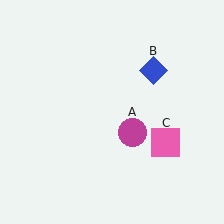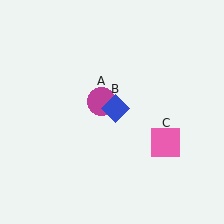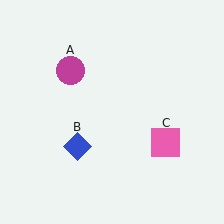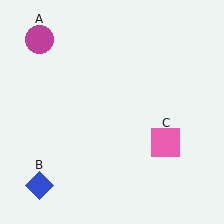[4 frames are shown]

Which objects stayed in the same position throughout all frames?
Pink square (object C) remained stationary.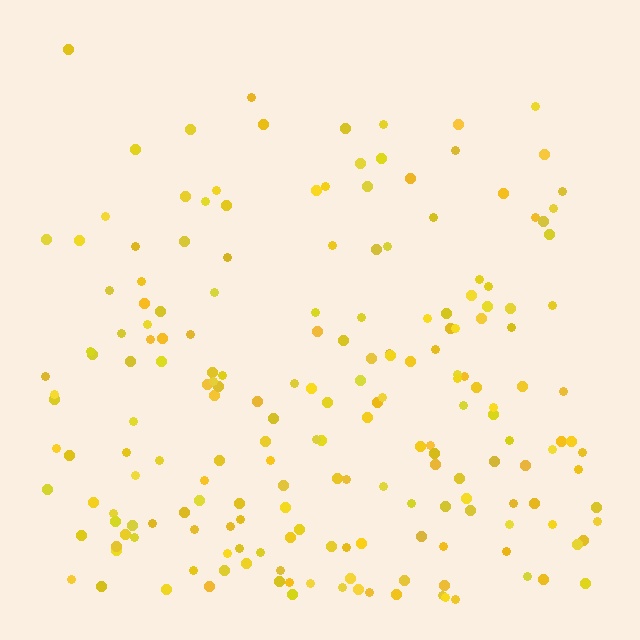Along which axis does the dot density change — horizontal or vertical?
Vertical.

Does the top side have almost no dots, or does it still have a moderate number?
Still a moderate number, just noticeably fewer than the bottom.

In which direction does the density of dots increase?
From top to bottom, with the bottom side densest.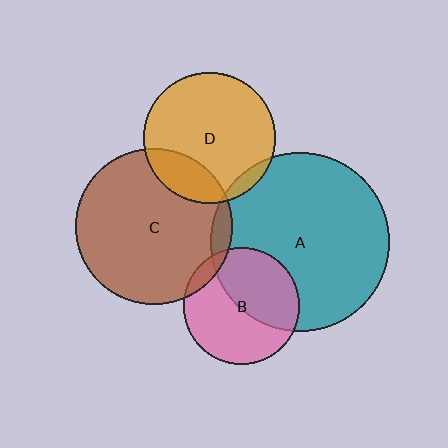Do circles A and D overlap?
Yes.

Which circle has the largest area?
Circle A (teal).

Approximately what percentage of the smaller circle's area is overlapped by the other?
Approximately 5%.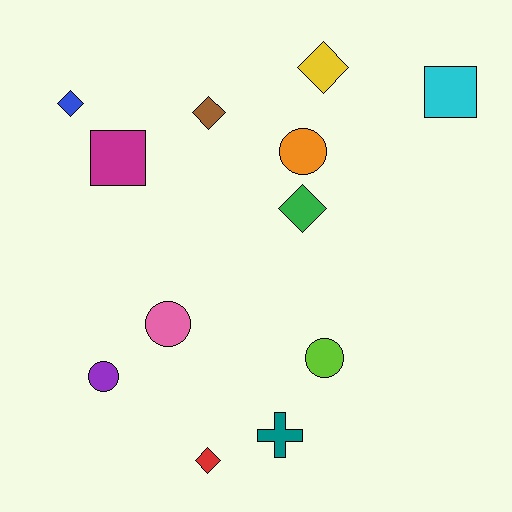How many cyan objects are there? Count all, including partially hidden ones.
There is 1 cyan object.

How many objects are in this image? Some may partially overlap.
There are 12 objects.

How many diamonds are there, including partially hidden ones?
There are 5 diamonds.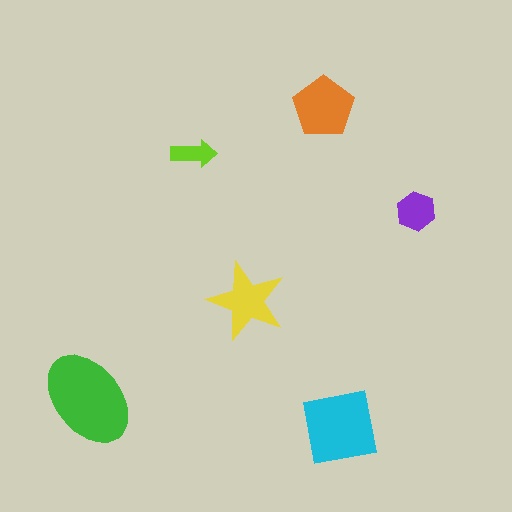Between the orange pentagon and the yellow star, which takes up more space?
The orange pentagon.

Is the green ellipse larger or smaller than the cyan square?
Larger.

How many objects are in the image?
There are 6 objects in the image.